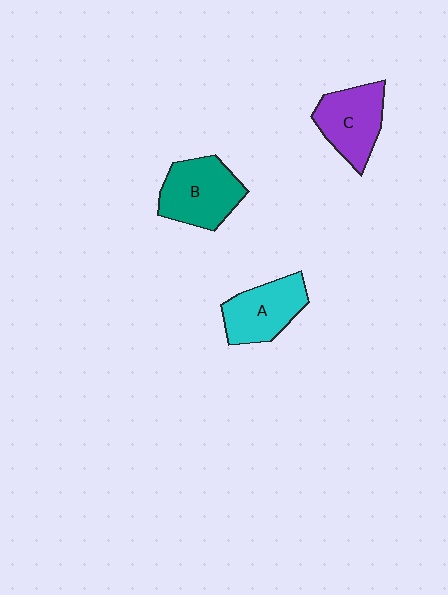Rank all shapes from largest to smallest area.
From largest to smallest: B (teal), C (purple), A (cyan).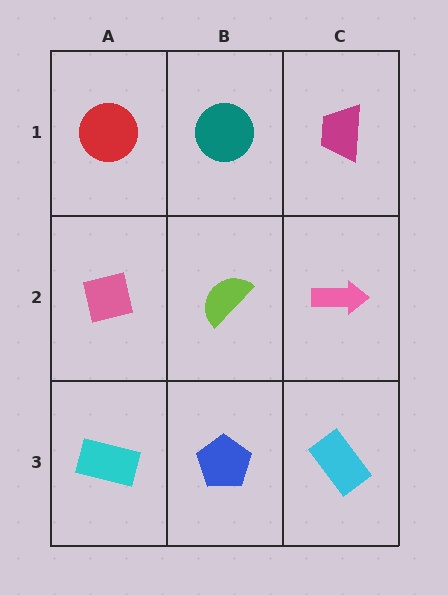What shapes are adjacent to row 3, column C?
A pink arrow (row 2, column C), a blue pentagon (row 3, column B).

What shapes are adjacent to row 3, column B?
A lime semicircle (row 2, column B), a cyan rectangle (row 3, column A), a cyan rectangle (row 3, column C).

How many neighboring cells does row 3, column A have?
2.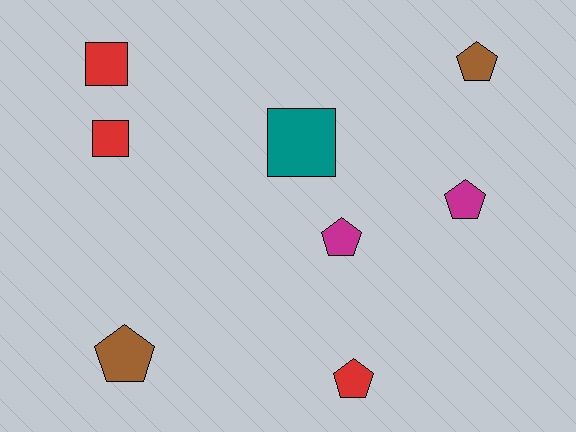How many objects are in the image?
There are 8 objects.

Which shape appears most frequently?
Pentagon, with 5 objects.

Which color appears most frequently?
Red, with 3 objects.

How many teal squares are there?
There is 1 teal square.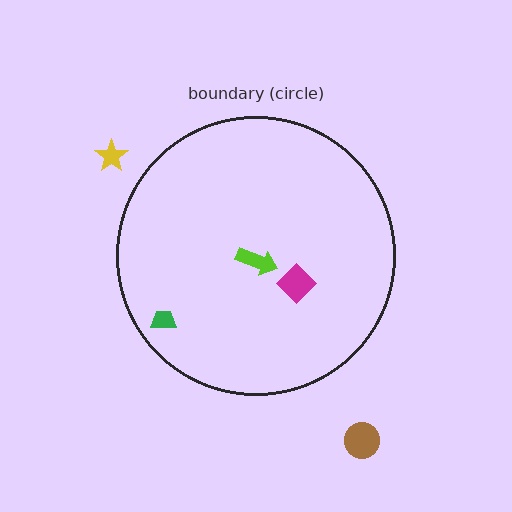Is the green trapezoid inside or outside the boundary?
Inside.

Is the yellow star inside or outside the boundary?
Outside.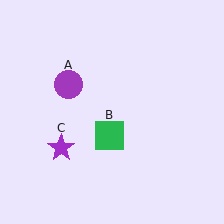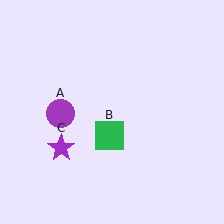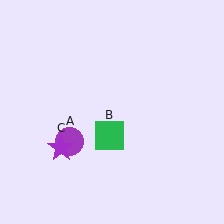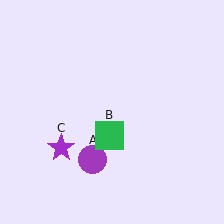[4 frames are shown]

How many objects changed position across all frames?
1 object changed position: purple circle (object A).